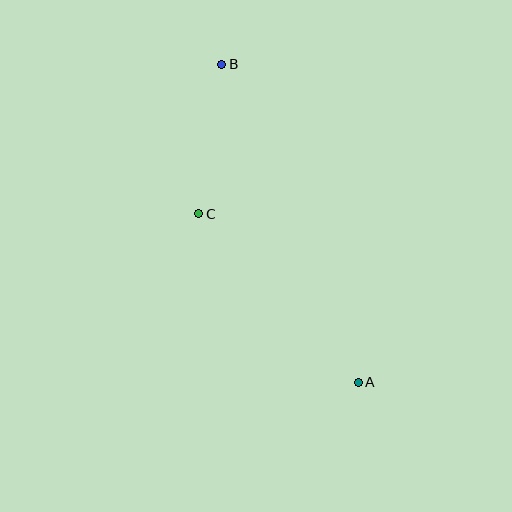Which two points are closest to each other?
Points B and C are closest to each other.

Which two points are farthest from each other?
Points A and B are farthest from each other.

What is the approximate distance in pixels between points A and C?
The distance between A and C is approximately 232 pixels.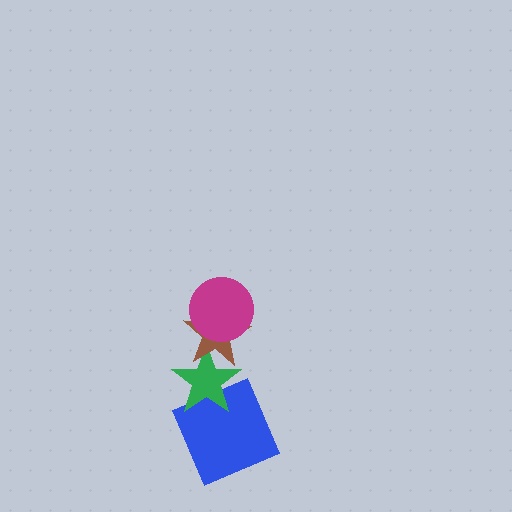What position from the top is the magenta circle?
The magenta circle is 1st from the top.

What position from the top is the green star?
The green star is 3rd from the top.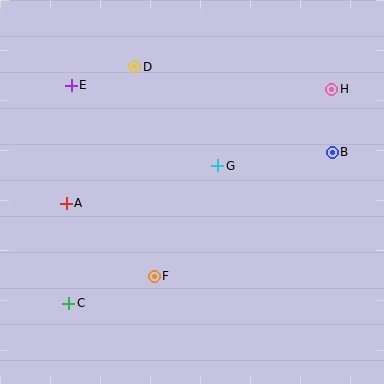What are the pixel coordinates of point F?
Point F is at (154, 276).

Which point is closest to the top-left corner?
Point E is closest to the top-left corner.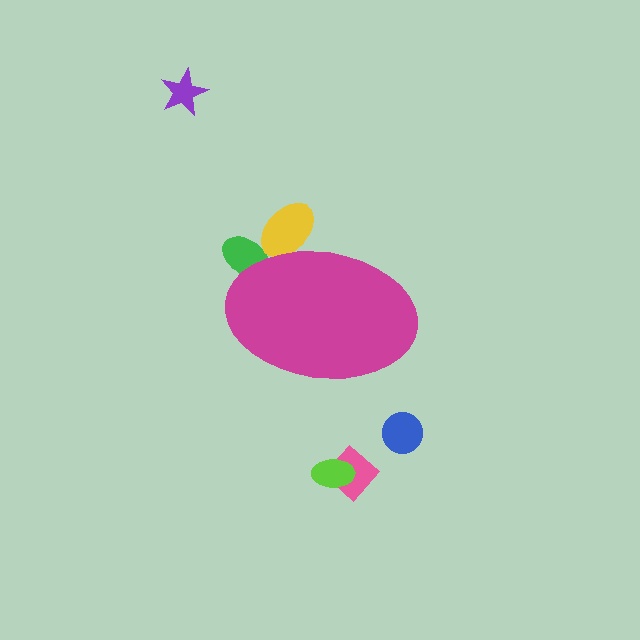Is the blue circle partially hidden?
No, the blue circle is fully visible.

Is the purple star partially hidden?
No, the purple star is fully visible.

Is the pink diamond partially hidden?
No, the pink diamond is fully visible.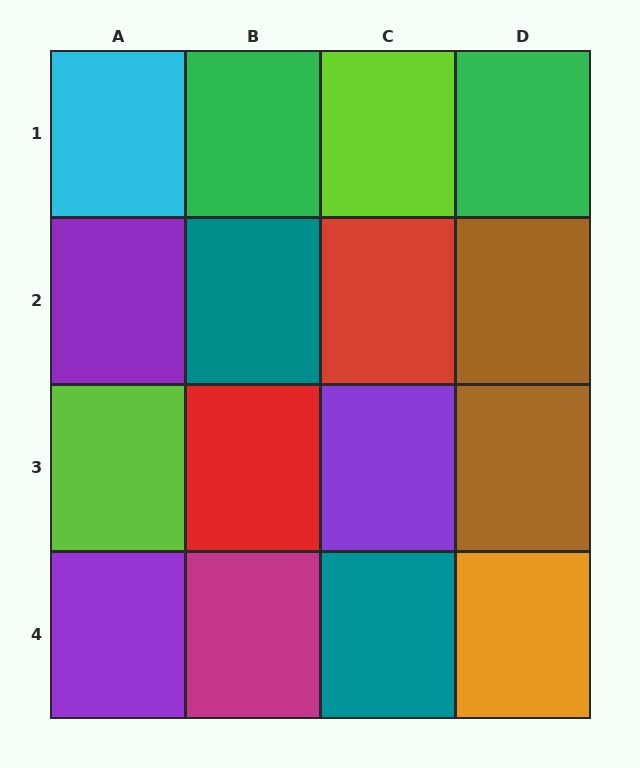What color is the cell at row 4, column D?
Orange.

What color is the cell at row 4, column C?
Teal.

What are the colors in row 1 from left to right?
Cyan, green, lime, green.